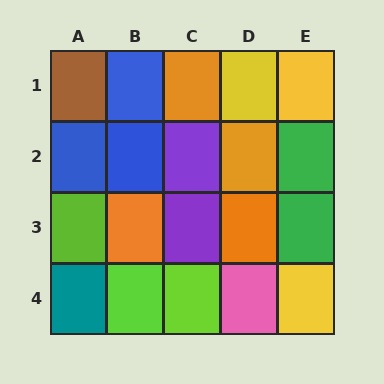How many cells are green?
2 cells are green.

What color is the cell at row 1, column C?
Orange.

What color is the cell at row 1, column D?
Yellow.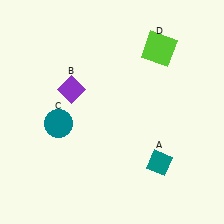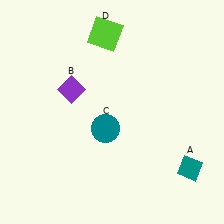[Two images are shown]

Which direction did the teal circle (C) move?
The teal circle (C) moved right.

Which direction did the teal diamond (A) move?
The teal diamond (A) moved right.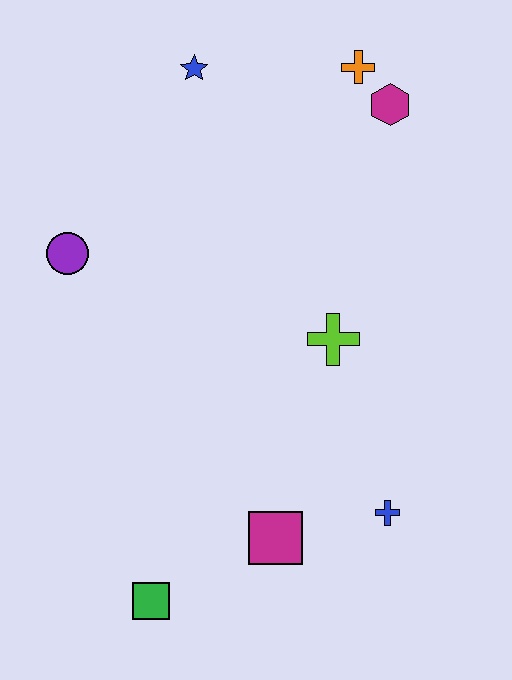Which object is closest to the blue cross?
The magenta square is closest to the blue cross.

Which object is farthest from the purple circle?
The blue cross is farthest from the purple circle.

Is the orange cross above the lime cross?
Yes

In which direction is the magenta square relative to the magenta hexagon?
The magenta square is below the magenta hexagon.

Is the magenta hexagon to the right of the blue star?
Yes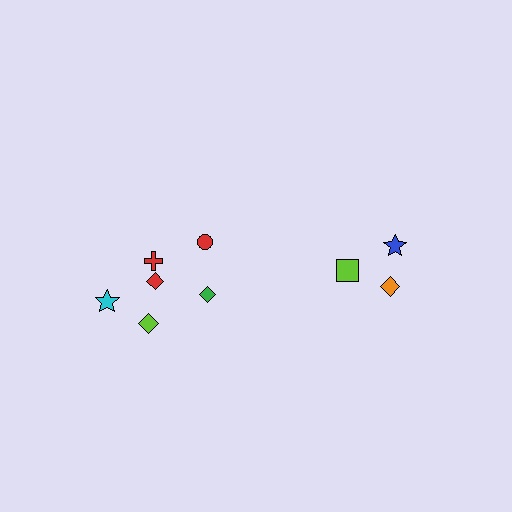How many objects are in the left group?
There are 6 objects.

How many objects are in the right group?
There are 3 objects.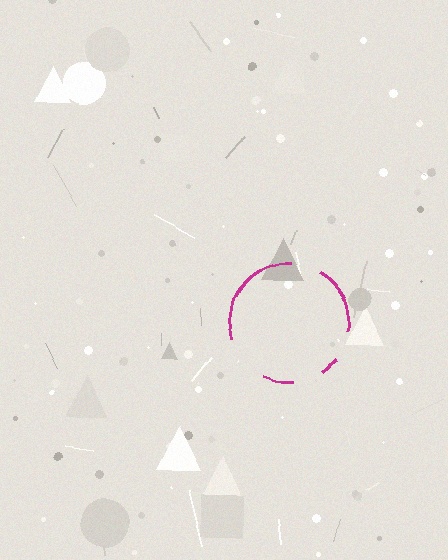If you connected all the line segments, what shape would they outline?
They would outline a circle.